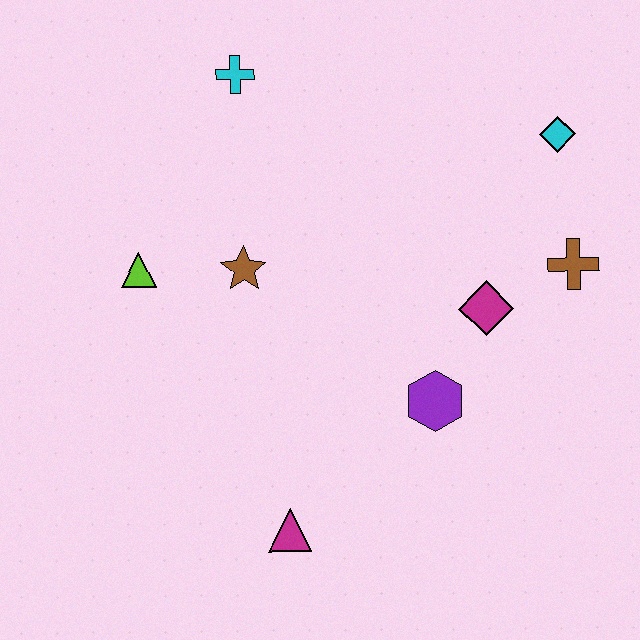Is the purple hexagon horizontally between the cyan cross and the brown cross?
Yes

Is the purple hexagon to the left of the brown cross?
Yes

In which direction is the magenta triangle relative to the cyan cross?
The magenta triangle is below the cyan cross.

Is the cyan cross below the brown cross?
No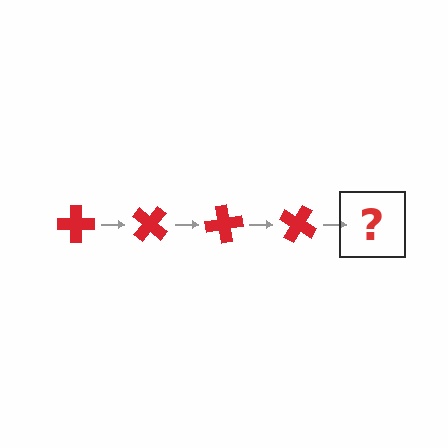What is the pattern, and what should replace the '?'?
The pattern is that the cross rotates 40 degrees each step. The '?' should be a red cross rotated 160 degrees.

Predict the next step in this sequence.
The next step is a red cross rotated 160 degrees.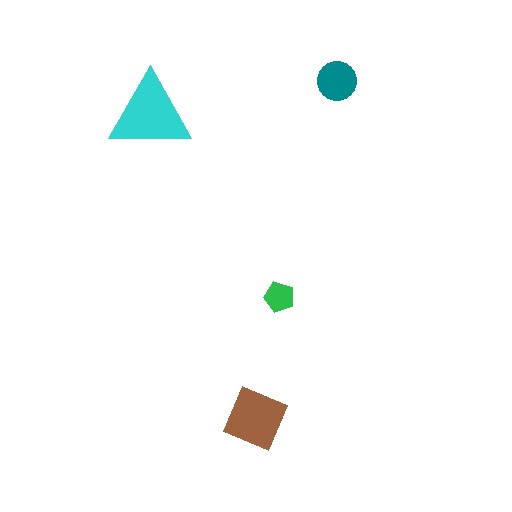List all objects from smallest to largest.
The green pentagon, the teal circle, the brown diamond, the cyan triangle.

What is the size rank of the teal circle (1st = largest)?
3rd.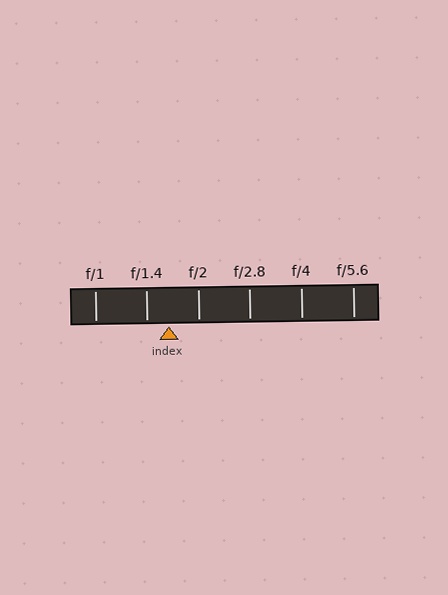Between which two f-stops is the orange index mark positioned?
The index mark is between f/1.4 and f/2.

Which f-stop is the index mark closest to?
The index mark is closest to f/1.4.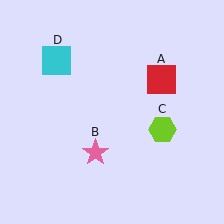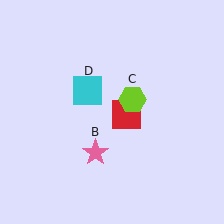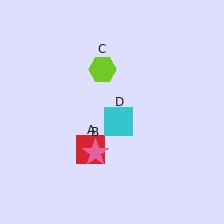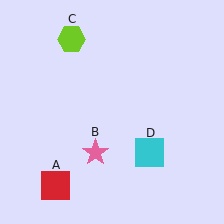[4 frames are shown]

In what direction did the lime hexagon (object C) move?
The lime hexagon (object C) moved up and to the left.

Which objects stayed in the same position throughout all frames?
Pink star (object B) remained stationary.